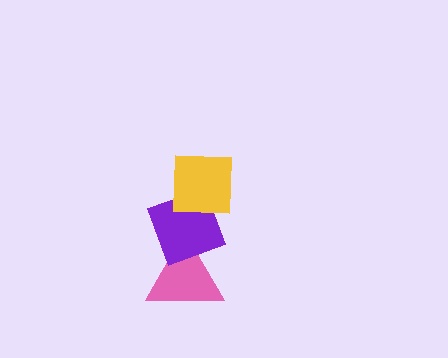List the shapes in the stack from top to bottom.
From top to bottom: the yellow square, the purple diamond, the pink triangle.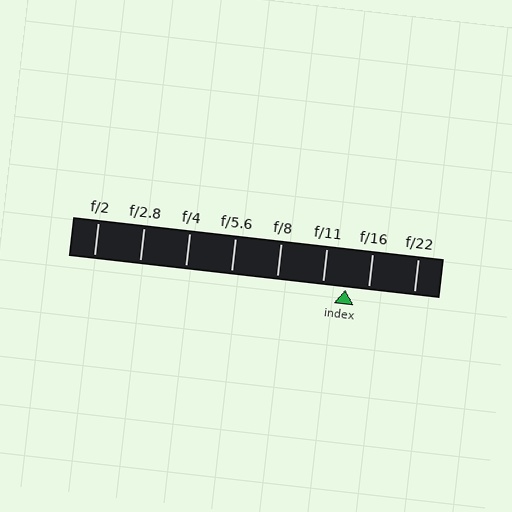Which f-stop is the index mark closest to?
The index mark is closest to f/16.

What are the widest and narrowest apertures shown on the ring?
The widest aperture shown is f/2 and the narrowest is f/22.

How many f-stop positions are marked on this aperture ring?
There are 8 f-stop positions marked.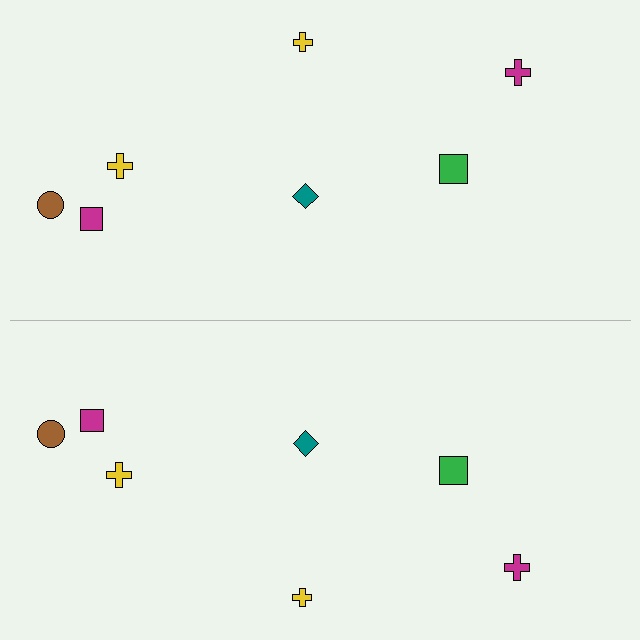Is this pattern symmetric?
Yes, this pattern has bilateral (reflection) symmetry.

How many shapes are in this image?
There are 14 shapes in this image.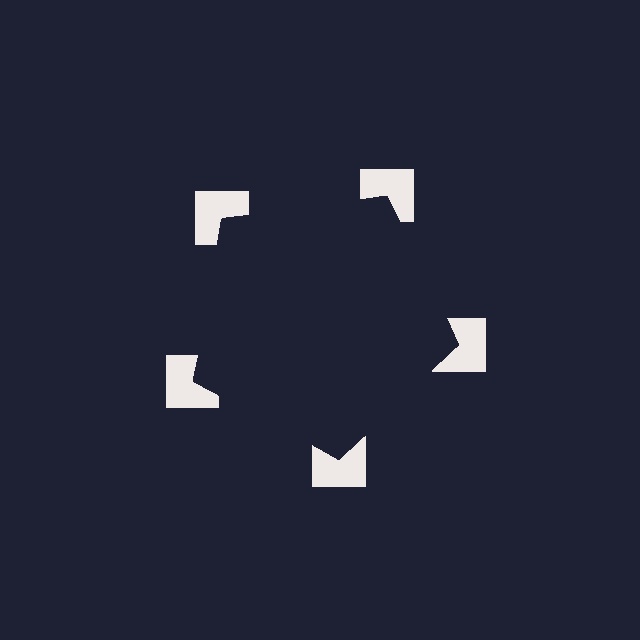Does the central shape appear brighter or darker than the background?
It typically appears slightly darker than the background, even though no actual brightness change is drawn.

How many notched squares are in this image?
There are 5 — one at each vertex of the illusory pentagon.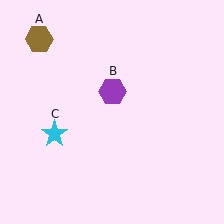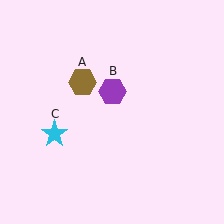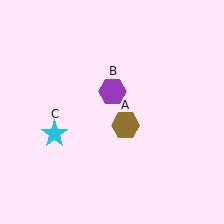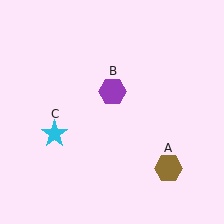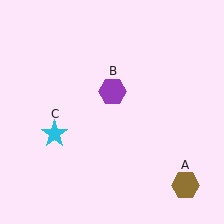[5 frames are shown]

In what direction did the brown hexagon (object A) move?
The brown hexagon (object A) moved down and to the right.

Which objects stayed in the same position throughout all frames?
Purple hexagon (object B) and cyan star (object C) remained stationary.